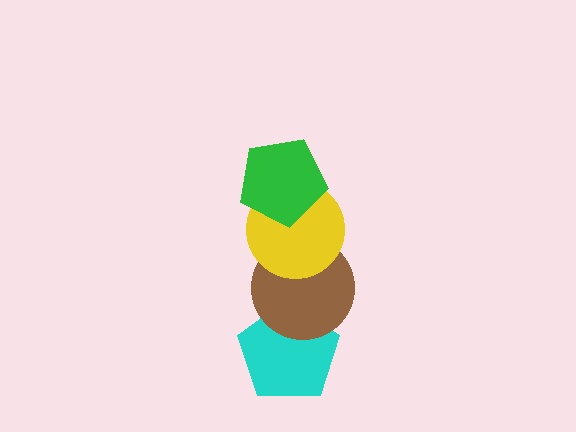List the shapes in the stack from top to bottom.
From top to bottom: the green pentagon, the yellow circle, the brown circle, the cyan pentagon.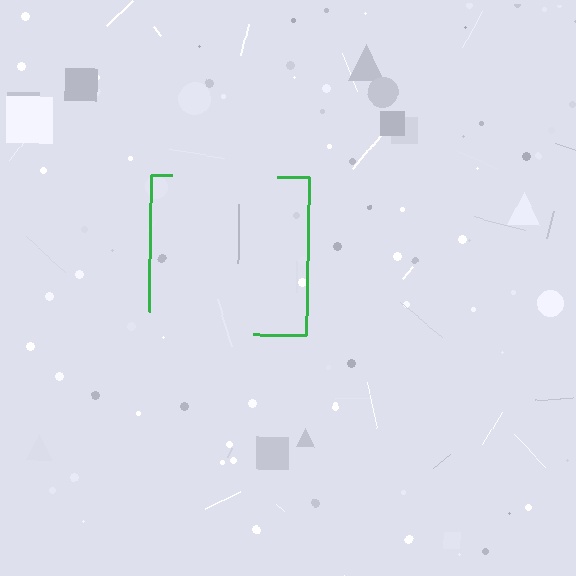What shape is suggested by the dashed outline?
The dashed outline suggests a square.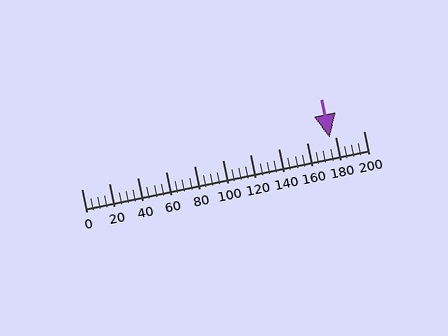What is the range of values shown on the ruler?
The ruler shows values from 0 to 200.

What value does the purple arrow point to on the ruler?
The purple arrow points to approximately 176.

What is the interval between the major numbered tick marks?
The major tick marks are spaced 20 units apart.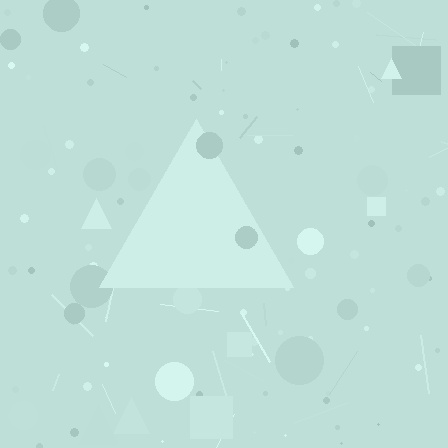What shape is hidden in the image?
A triangle is hidden in the image.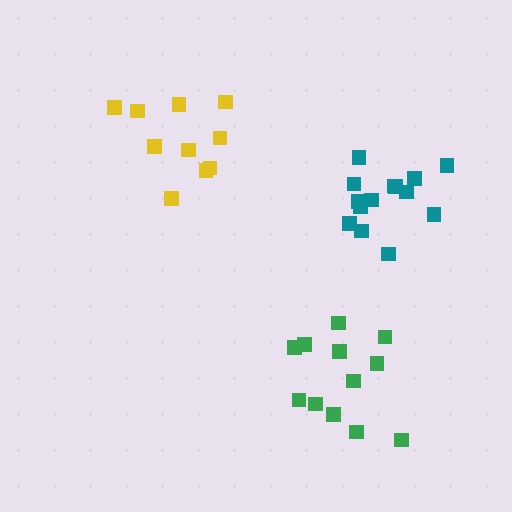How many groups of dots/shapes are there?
There are 3 groups.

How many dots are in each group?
Group 1: 10 dots, Group 2: 12 dots, Group 3: 14 dots (36 total).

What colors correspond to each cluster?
The clusters are colored: yellow, green, teal.